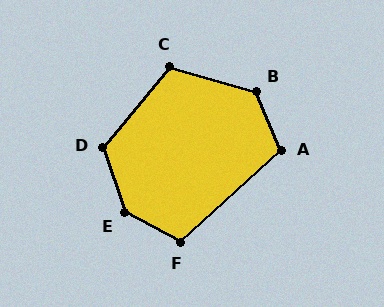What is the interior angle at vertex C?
Approximately 114 degrees (obtuse).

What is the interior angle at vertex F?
Approximately 110 degrees (obtuse).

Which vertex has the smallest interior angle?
A, at approximately 109 degrees.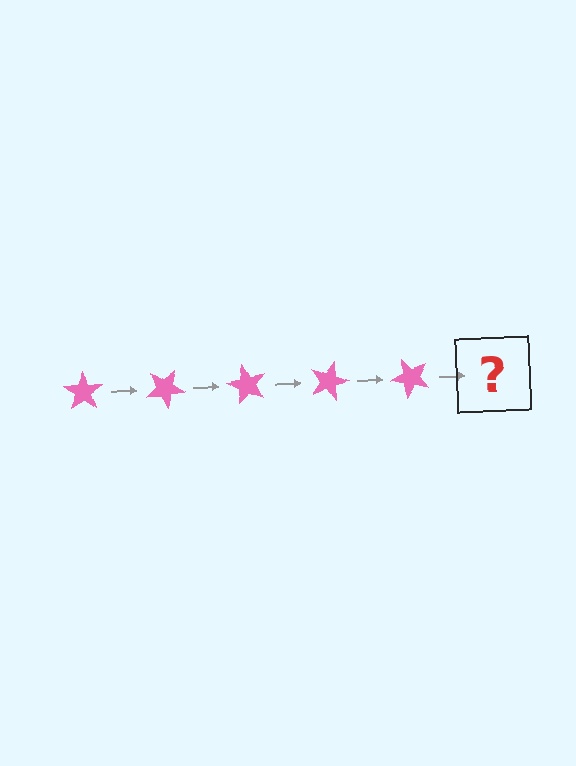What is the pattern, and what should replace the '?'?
The pattern is that the star rotates 30 degrees each step. The '?' should be a pink star rotated 150 degrees.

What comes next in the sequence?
The next element should be a pink star rotated 150 degrees.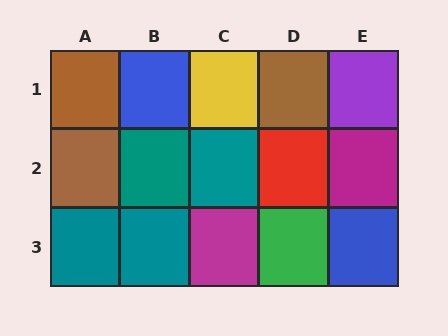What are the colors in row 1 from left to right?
Brown, blue, yellow, brown, purple.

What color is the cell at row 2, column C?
Teal.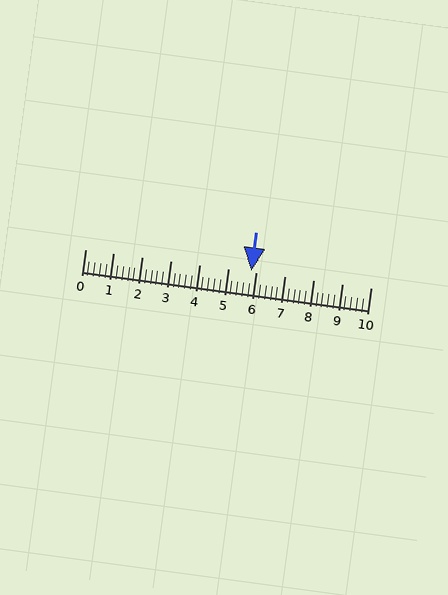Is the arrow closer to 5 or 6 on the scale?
The arrow is closer to 6.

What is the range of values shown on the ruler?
The ruler shows values from 0 to 10.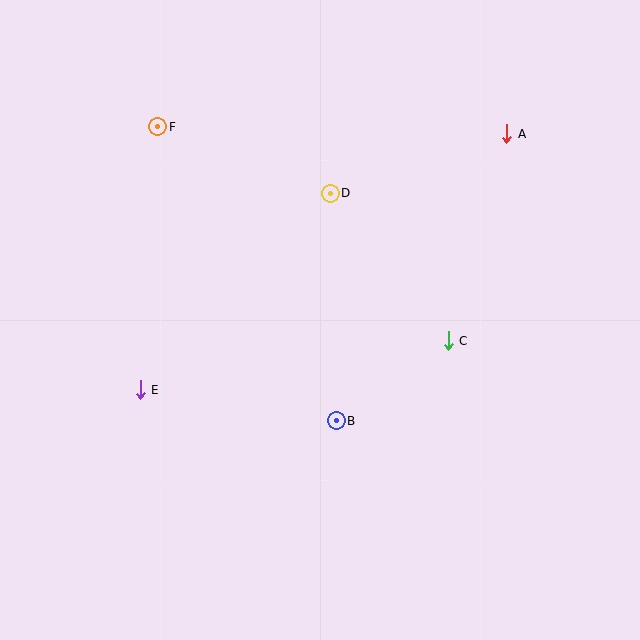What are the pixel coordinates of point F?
Point F is at (158, 127).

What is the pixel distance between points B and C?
The distance between B and C is 137 pixels.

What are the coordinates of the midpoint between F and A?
The midpoint between F and A is at (332, 130).